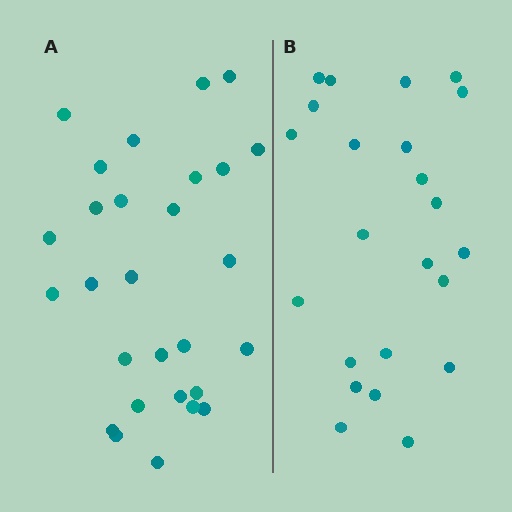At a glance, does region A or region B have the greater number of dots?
Region A (the left region) has more dots.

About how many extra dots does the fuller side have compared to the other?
Region A has about 5 more dots than region B.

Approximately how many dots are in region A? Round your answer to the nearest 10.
About 30 dots. (The exact count is 28, which rounds to 30.)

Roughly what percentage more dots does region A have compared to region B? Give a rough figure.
About 20% more.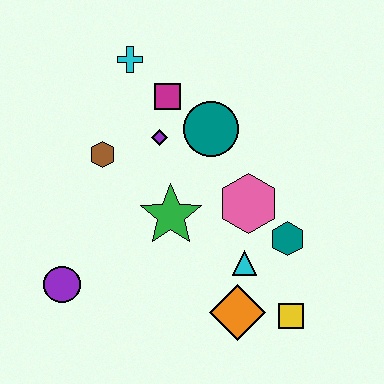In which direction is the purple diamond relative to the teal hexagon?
The purple diamond is to the left of the teal hexagon.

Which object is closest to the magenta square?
The purple diamond is closest to the magenta square.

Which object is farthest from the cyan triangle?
The cyan cross is farthest from the cyan triangle.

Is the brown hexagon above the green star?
Yes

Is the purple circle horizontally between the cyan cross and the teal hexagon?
No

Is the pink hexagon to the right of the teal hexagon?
No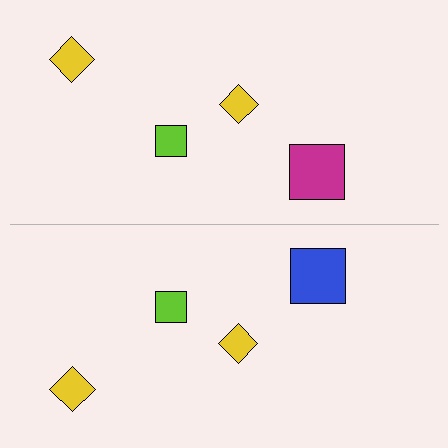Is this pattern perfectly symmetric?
No, the pattern is not perfectly symmetric. The blue square on the bottom side breaks the symmetry — its mirror counterpart is magenta.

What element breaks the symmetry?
The blue square on the bottom side breaks the symmetry — its mirror counterpart is magenta.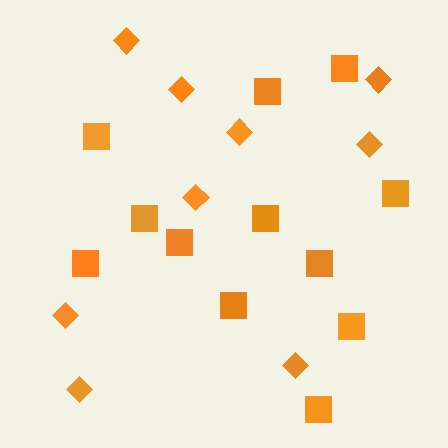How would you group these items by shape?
There are 2 groups: one group of diamonds (9) and one group of squares (12).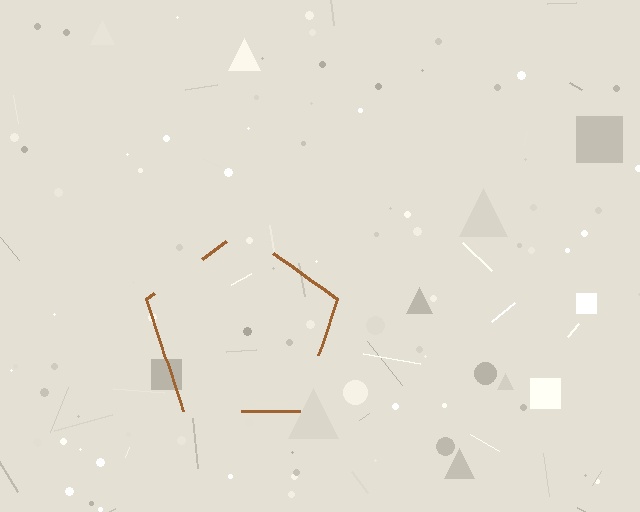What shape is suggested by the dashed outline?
The dashed outline suggests a pentagon.